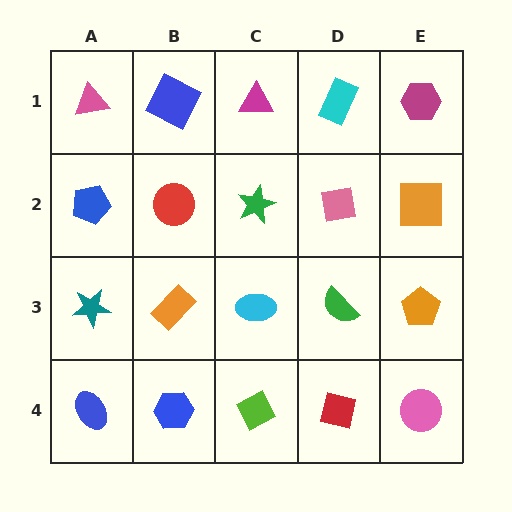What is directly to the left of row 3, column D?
A cyan ellipse.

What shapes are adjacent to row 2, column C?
A magenta triangle (row 1, column C), a cyan ellipse (row 3, column C), a red circle (row 2, column B), a pink square (row 2, column D).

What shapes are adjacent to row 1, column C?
A green star (row 2, column C), a blue square (row 1, column B), a cyan rectangle (row 1, column D).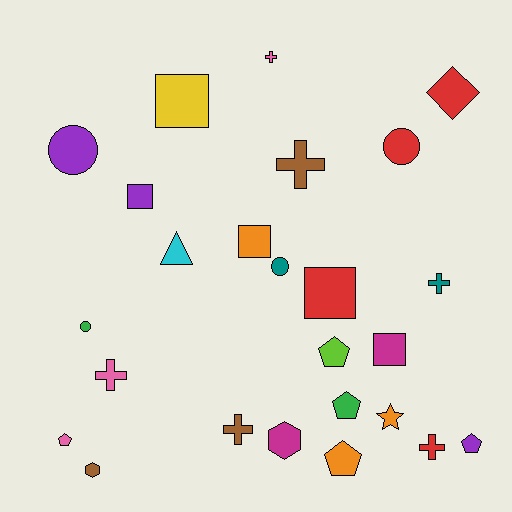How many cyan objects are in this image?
There is 1 cyan object.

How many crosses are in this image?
There are 6 crosses.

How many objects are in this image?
There are 25 objects.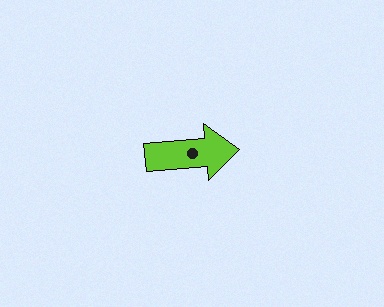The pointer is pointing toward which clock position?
Roughly 3 o'clock.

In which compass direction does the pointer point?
East.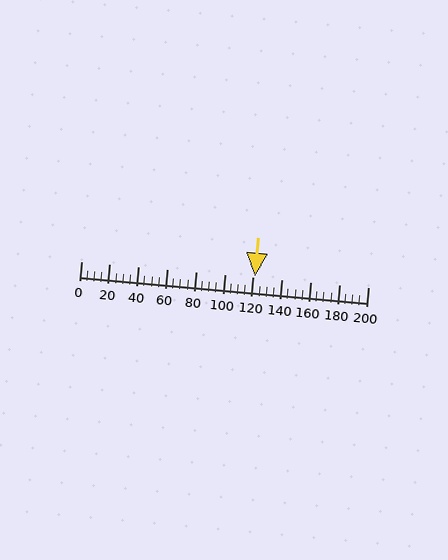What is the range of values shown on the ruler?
The ruler shows values from 0 to 200.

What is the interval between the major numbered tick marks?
The major tick marks are spaced 20 units apart.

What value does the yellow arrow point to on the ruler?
The yellow arrow points to approximately 122.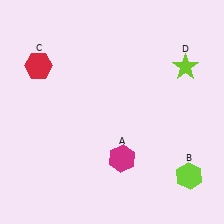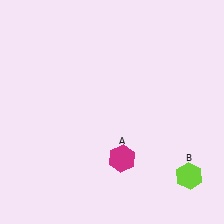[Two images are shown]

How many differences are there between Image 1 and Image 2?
There are 2 differences between the two images.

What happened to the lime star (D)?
The lime star (D) was removed in Image 2. It was in the top-right area of Image 1.